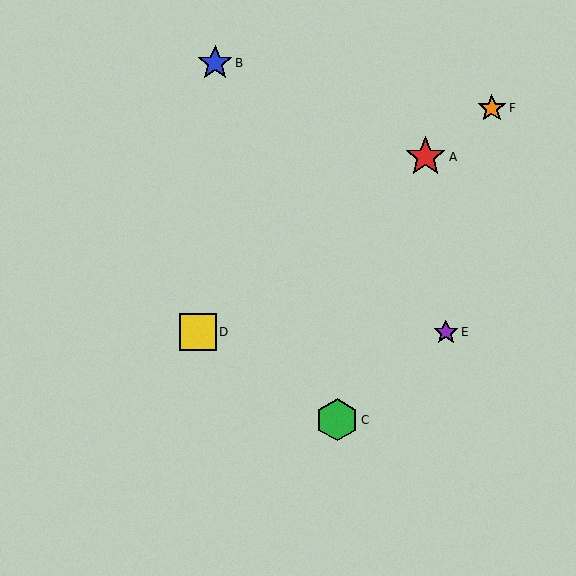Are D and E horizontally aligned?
Yes, both are at y≈332.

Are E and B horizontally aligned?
No, E is at y≈332 and B is at y≈63.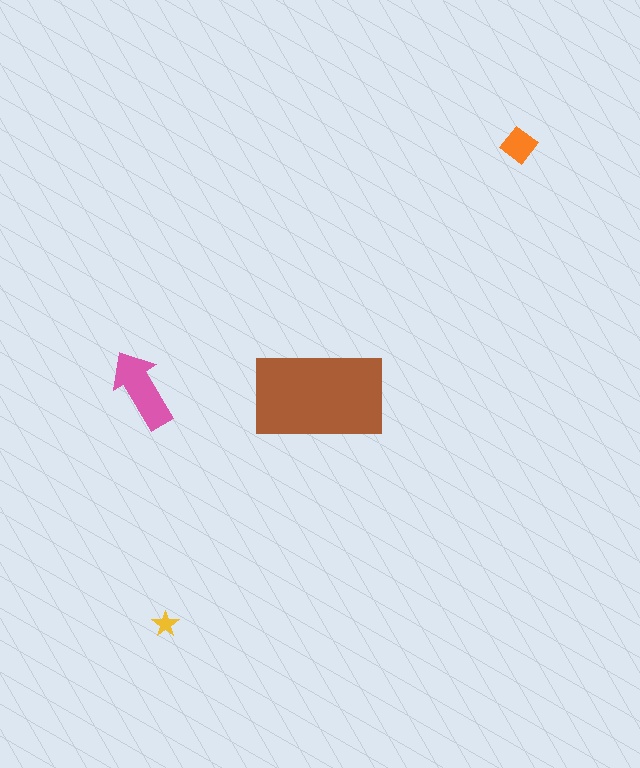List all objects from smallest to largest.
The yellow star, the orange diamond, the pink arrow, the brown rectangle.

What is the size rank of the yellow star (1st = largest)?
4th.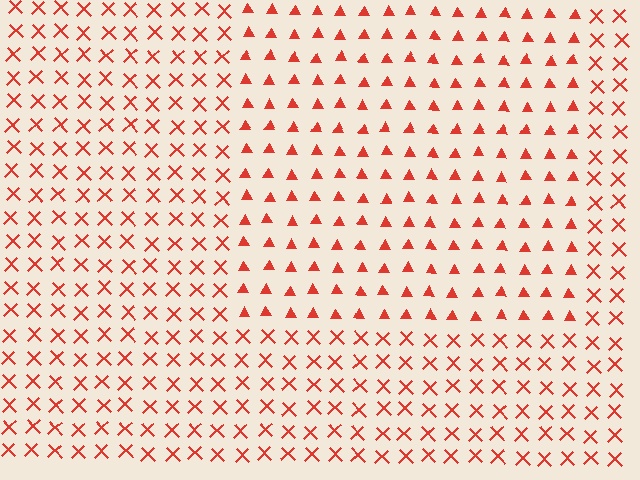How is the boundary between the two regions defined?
The boundary is defined by a change in element shape: triangles inside vs. X marks outside. All elements share the same color and spacing.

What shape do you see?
I see a rectangle.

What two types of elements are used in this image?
The image uses triangles inside the rectangle region and X marks outside it.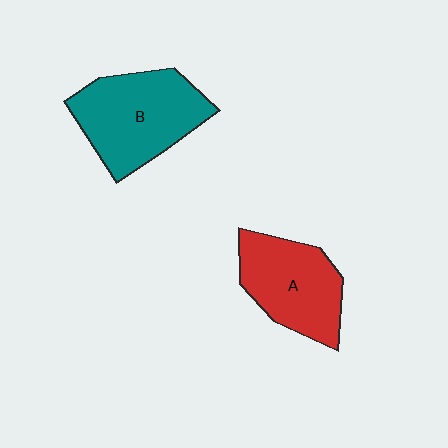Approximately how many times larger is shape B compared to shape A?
Approximately 1.2 times.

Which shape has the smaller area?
Shape A (red).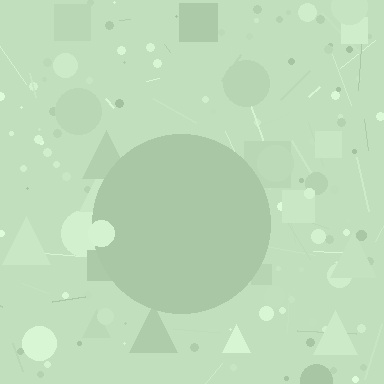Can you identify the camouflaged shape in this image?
The camouflaged shape is a circle.